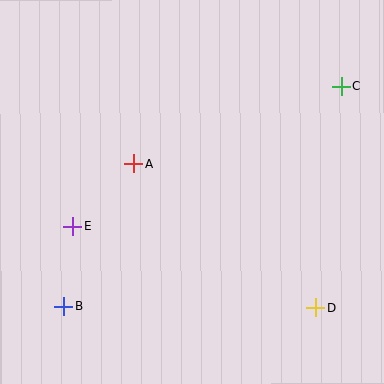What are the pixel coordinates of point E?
Point E is at (73, 226).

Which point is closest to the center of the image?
Point A at (133, 164) is closest to the center.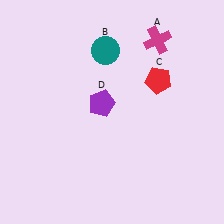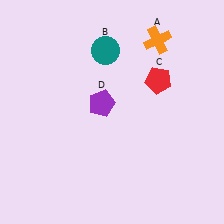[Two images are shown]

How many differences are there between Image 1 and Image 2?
There is 1 difference between the two images.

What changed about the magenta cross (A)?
In Image 1, A is magenta. In Image 2, it changed to orange.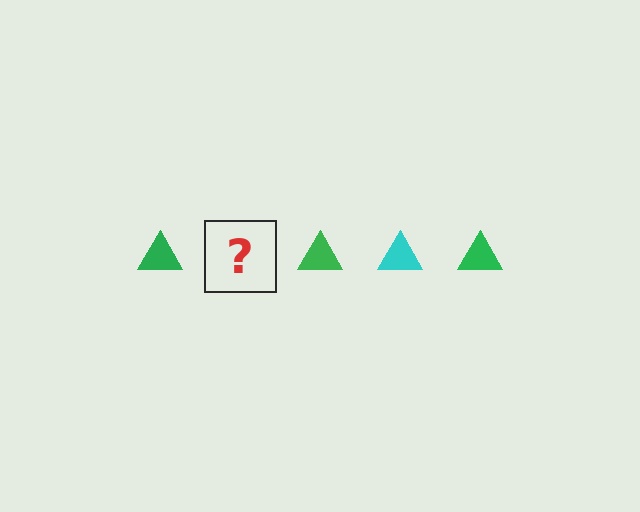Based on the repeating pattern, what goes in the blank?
The blank should be a cyan triangle.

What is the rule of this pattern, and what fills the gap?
The rule is that the pattern cycles through green, cyan triangles. The gap should be filled with a cyan triangle.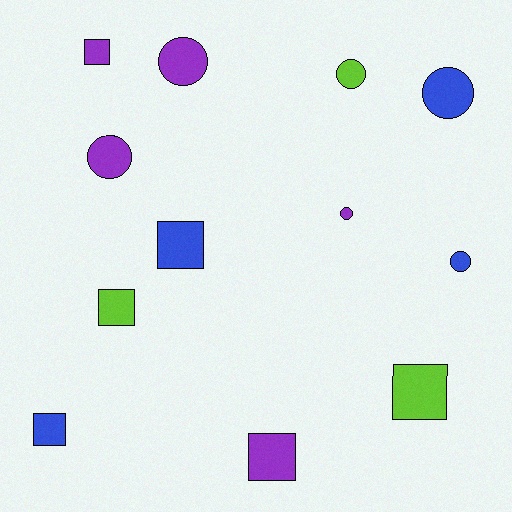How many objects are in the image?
There are 12 objects.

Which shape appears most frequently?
Circle, with 6 objects.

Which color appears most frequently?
Purple, with 5 objects.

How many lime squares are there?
There are 2 lime squares.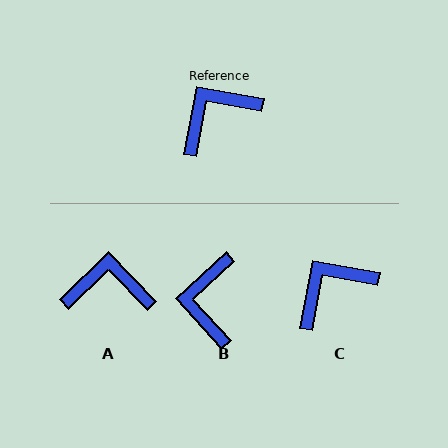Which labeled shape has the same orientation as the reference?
C.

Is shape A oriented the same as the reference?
No, it is off by about 36 degrees.